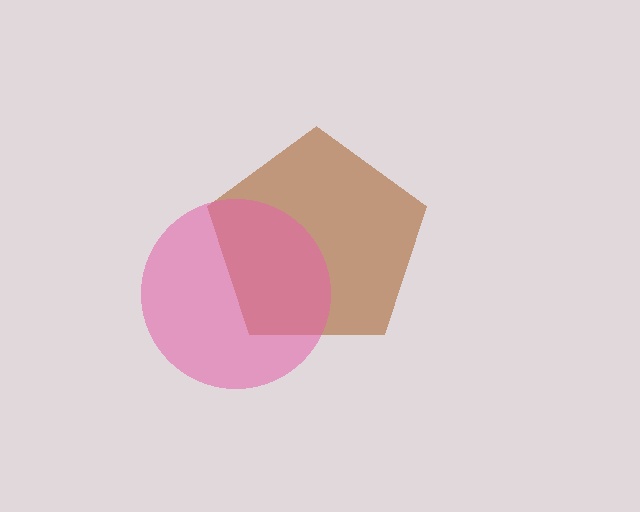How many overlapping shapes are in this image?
There are 2 overlapping shapes in the image.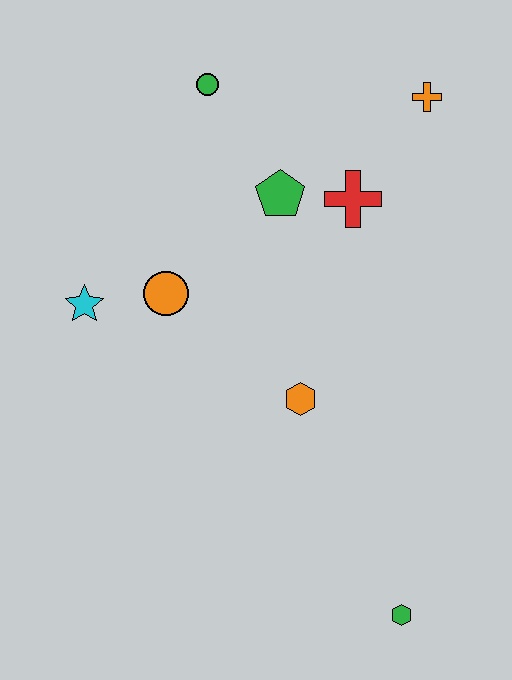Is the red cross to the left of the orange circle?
No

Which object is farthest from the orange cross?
The green hexagon is farthest from the orange cross.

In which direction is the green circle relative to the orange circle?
The green circle is above the orange circle.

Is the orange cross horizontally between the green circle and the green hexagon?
No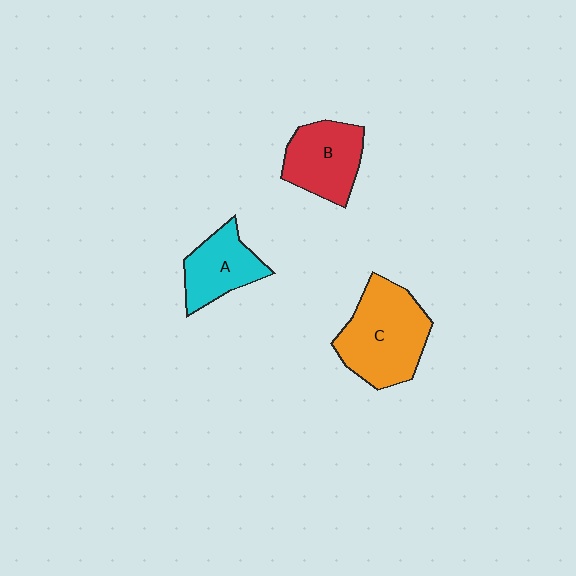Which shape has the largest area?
Shape C (orange).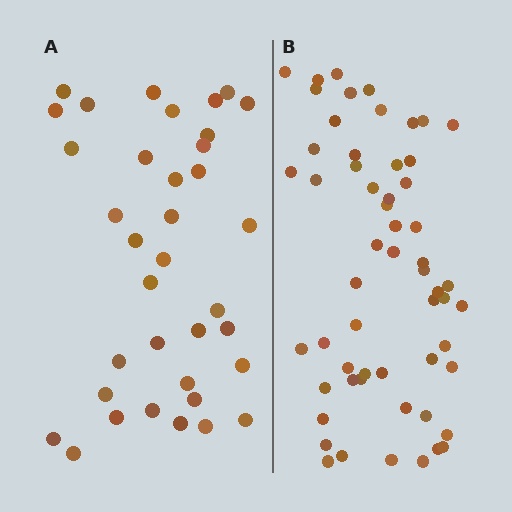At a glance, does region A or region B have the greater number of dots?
Region B (the right region) has more dots.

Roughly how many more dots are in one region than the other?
Region B has approximately 20 more dots than region A.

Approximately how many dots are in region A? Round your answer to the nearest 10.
About 40 dots. (The exact count is 36, which rounds to 40.)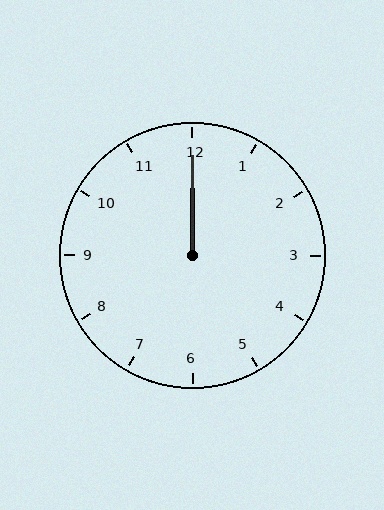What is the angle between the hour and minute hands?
Approximately 0 degrees.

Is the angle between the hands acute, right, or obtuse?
It is acute.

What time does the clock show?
12:00.